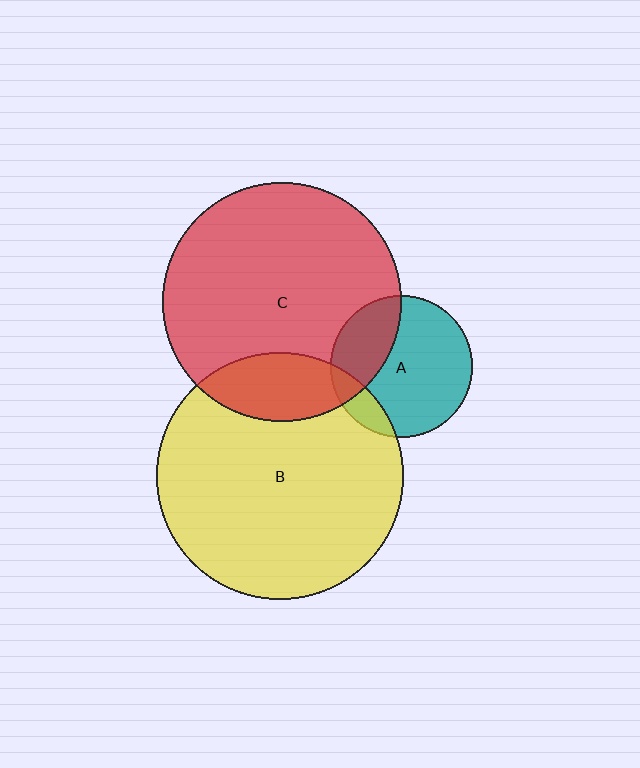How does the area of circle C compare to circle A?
Approximately 2.9 times.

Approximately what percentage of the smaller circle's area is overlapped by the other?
Approximately 20%.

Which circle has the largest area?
Circle B (yellow).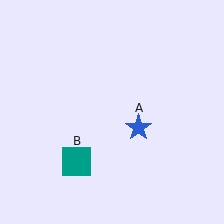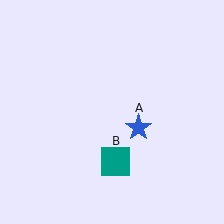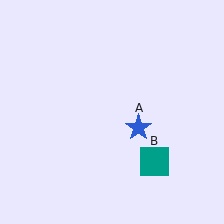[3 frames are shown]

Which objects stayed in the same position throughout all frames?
Blue star (object A) remained stationary.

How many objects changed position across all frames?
1 object changed position: teal square (object B).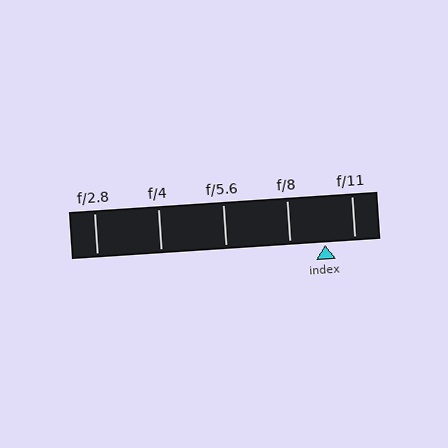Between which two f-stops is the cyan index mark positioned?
The index mark is between f/8 and f/11.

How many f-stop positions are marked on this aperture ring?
There are 5 f-stop positions marked.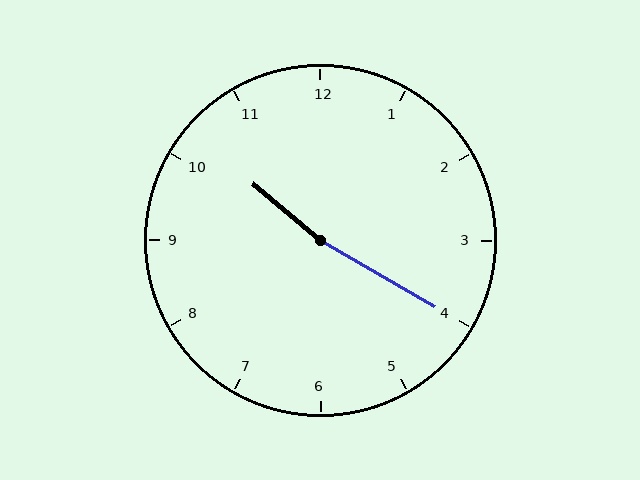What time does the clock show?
10:20.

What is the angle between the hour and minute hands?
Approximately 170 degrees.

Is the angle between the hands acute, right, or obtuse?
It is obtuse.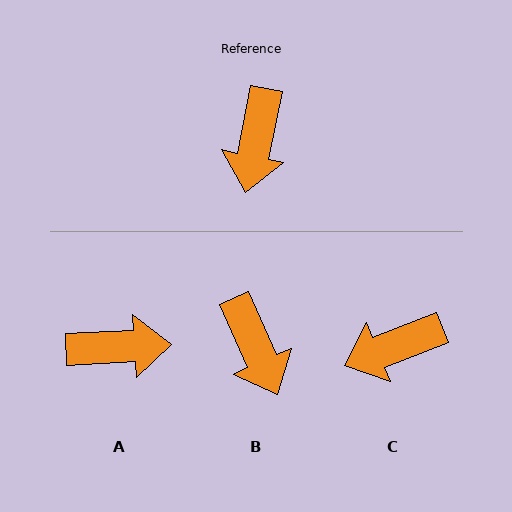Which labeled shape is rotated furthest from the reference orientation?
A, about 104 degrees away.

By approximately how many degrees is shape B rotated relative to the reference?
Approximately 35 degrees counter-clockwise.